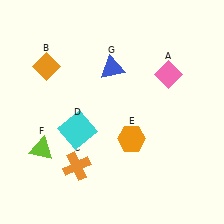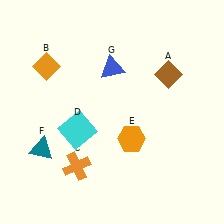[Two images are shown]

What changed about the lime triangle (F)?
In Image 1, F is lime. In Image 2, it changed to teal.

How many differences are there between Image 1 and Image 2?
There are 2 differences between the two images.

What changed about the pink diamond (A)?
In Image 1, A is pink. In Image 2, it changed to brown.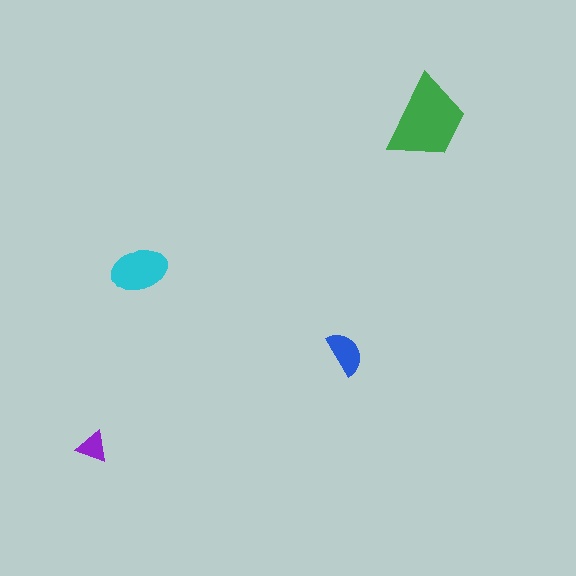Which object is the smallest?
The purple triangle.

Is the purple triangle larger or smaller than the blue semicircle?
Smaller.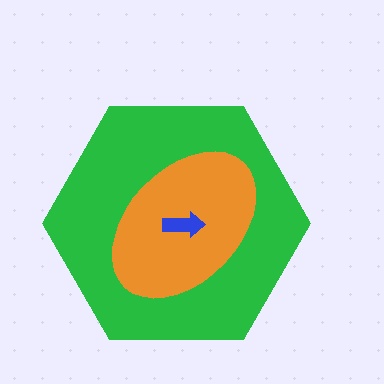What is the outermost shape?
The green hexagon.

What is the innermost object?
The blue arrow.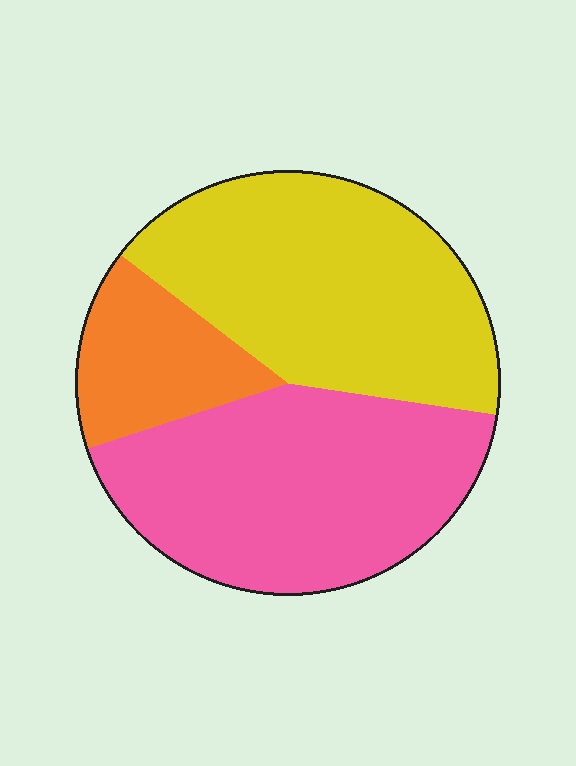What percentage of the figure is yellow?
Yellow takes up about two fifths (2/5) of the figure.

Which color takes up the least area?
Orange, at roughly 15%.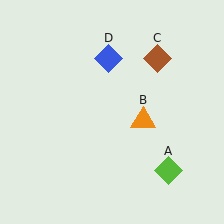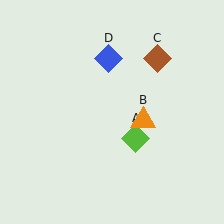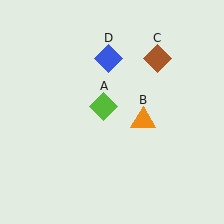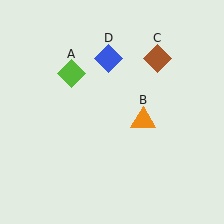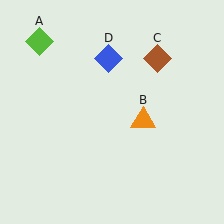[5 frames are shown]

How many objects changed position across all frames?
1 object changed position: lime diamond (object A).